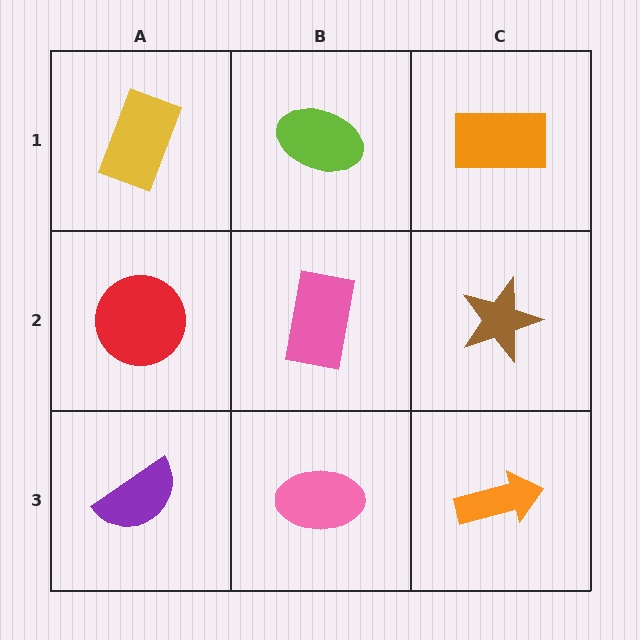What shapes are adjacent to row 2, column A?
A yellow rectangle (row 1, column A), a purple semicircle (row 3, column A), a pink rectangle (row 2, column B).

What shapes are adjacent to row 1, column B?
A pink rectangle (row 2, column B), a yellow rectangle (row 1, column A), an orange rectangle (row 1, column C).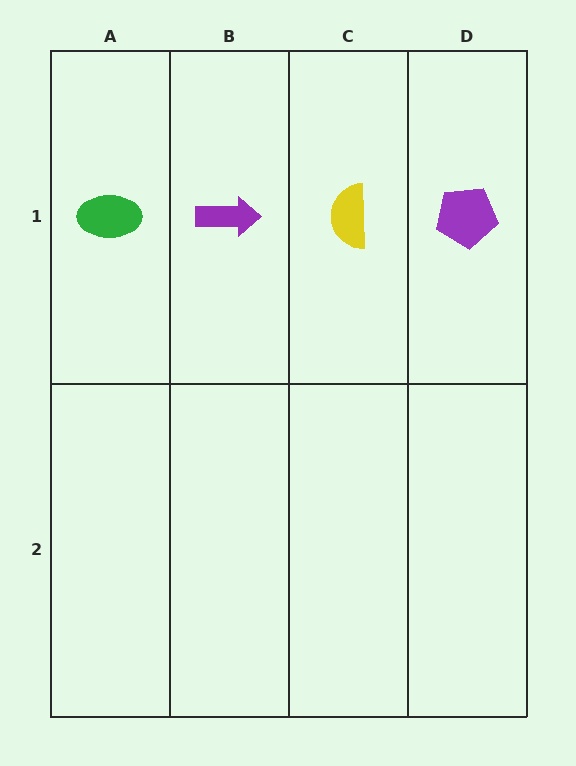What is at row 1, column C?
A yellow semicircle.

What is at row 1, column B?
A purple arrow.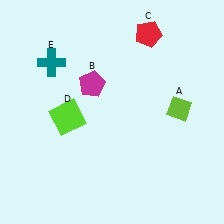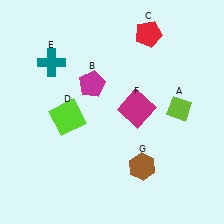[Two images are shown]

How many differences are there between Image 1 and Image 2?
There are 2 differences between the two images.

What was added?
A magenta square (F), a brown hexagon (G) were added in Image 2.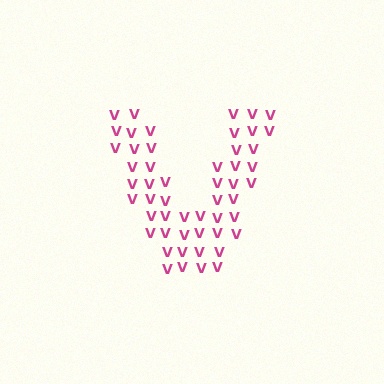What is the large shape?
The large shape is the letter V.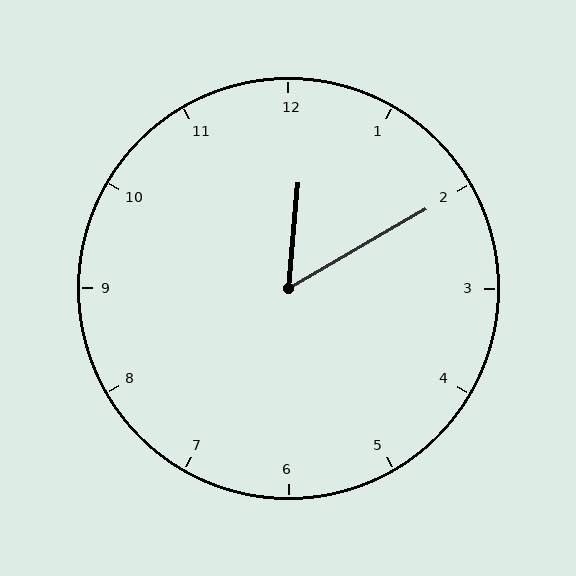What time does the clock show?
12:10.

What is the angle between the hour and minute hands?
Approximately 55 degrees.